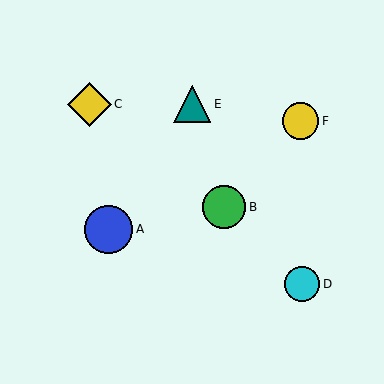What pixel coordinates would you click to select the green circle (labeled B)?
Click at (224, 207) to select the green circle B.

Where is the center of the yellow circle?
The center of the yellow circle is at (301, 121).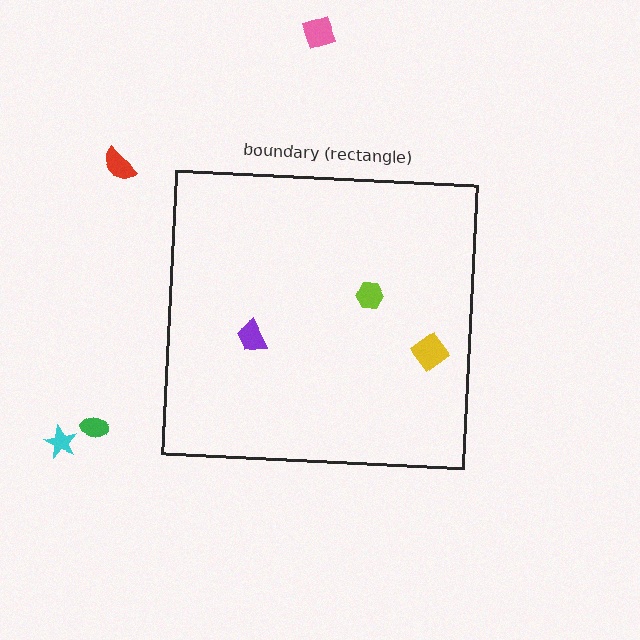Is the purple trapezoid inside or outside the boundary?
Inside.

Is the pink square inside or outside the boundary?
Outside.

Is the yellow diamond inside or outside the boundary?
Inside.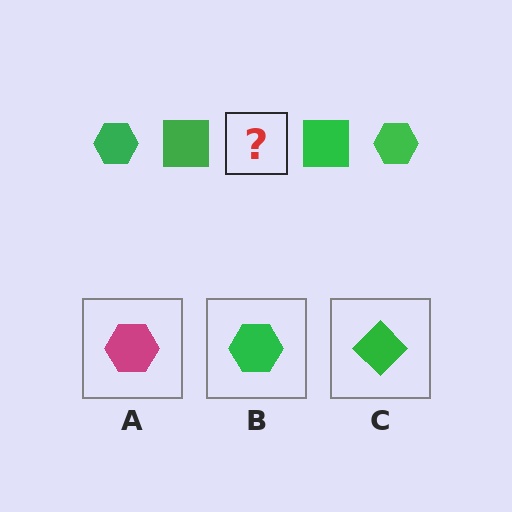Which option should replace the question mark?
Option B.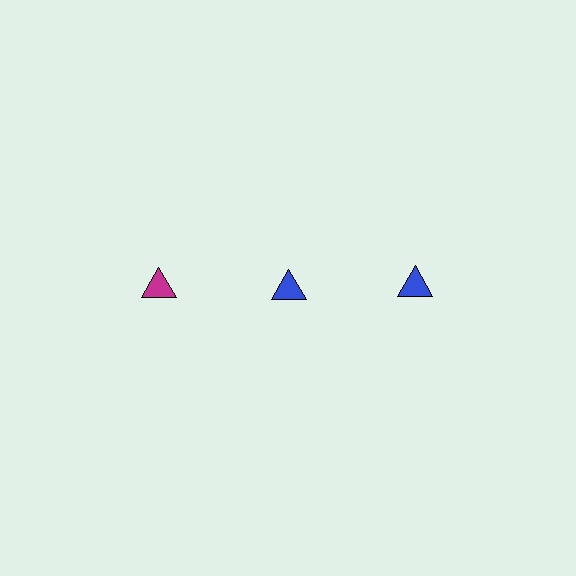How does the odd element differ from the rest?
It has a different color: magenta instead of blue.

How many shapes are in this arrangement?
There are 3 shapes arranged in a grid pattern.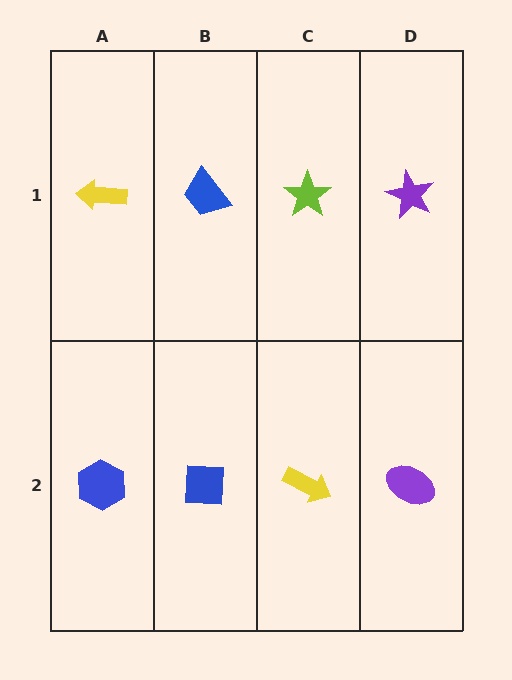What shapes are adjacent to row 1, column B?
A blue square (row 2, column B), a yellow arrow (row 1, column A), a lime star (row 1, column C).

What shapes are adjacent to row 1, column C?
A yellow arrow (row 2, column C), a blue trapezoid (row 1, column B), a purple star (row 1, column D).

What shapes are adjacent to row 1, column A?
A blue hexagon (row 2, column A), a blue trapezoid (row 1, column B).